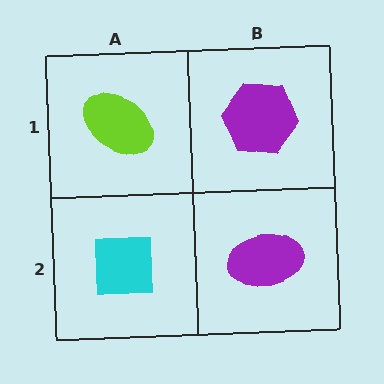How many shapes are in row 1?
2 shapes.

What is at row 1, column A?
A lime ellipse.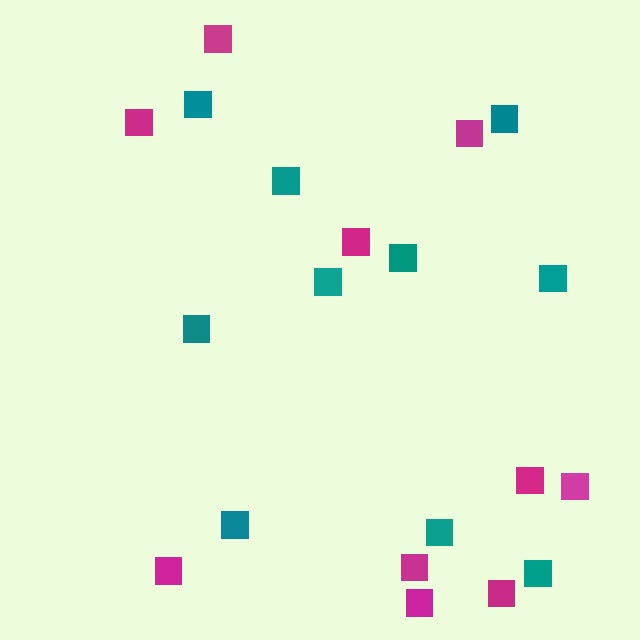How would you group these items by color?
There are 2 groups: one group of teal squares (10) and one group of magenta squares (10).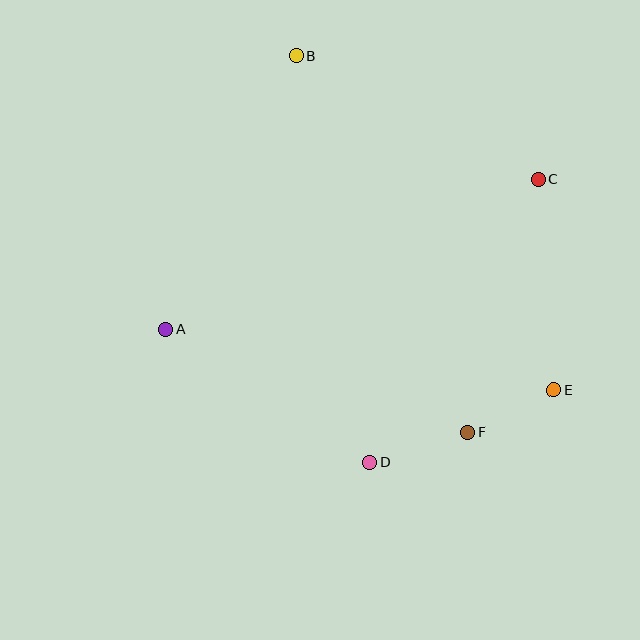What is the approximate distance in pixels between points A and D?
The distance between A and D is approximately 244 pixels.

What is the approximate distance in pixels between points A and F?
The distance between A and F is approximately 319 pixels.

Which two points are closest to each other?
Points E and F are closest to each other.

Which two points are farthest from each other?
Points B and E are farthest from each other.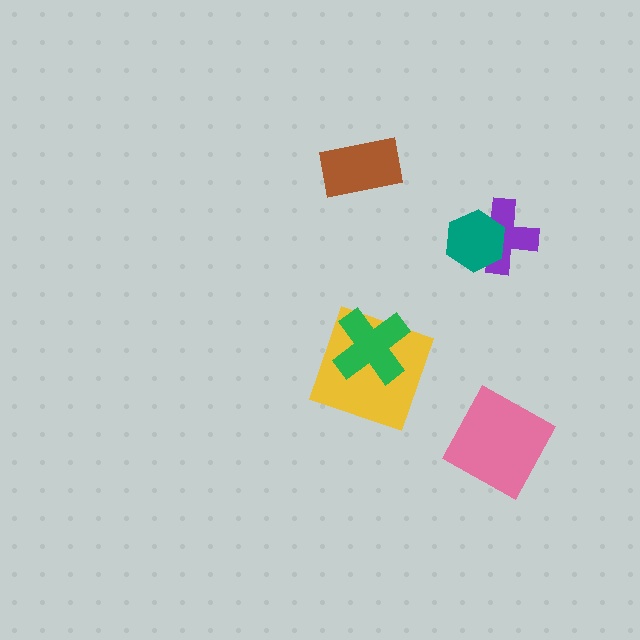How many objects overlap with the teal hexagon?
1 object overlaps with the teal hexagon.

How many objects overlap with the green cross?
1 object overlaps with the green cross.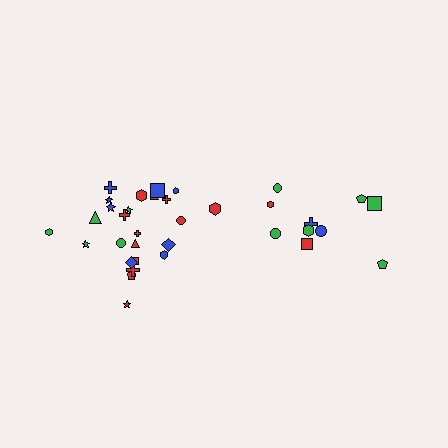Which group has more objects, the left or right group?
The left group.